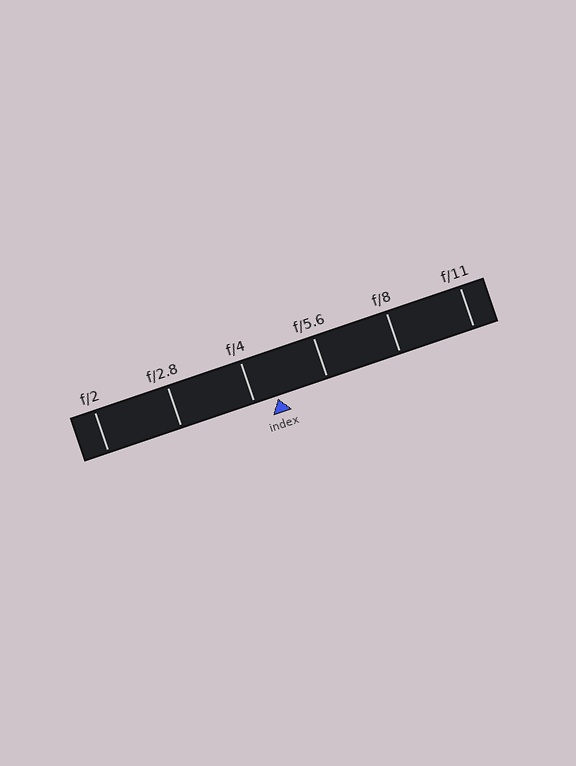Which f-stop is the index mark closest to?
The index mark is closest to f/4.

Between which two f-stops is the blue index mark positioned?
The index mark is between f/4 and f/5.6.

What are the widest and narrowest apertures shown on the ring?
The widest aperture shown is f/2 and the narrowest is f/11.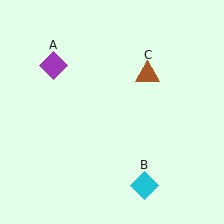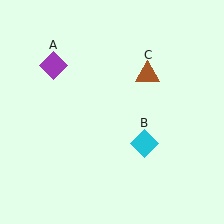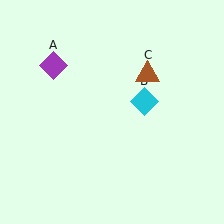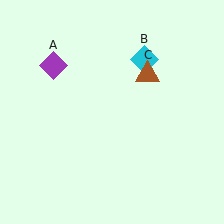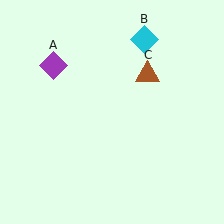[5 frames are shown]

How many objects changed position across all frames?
1 object changed position: cyan diamond (object B).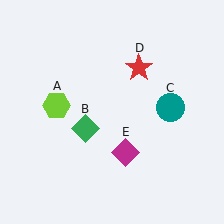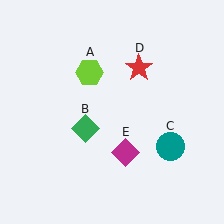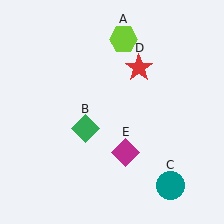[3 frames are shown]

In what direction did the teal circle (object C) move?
The teal circle (object C) moved down.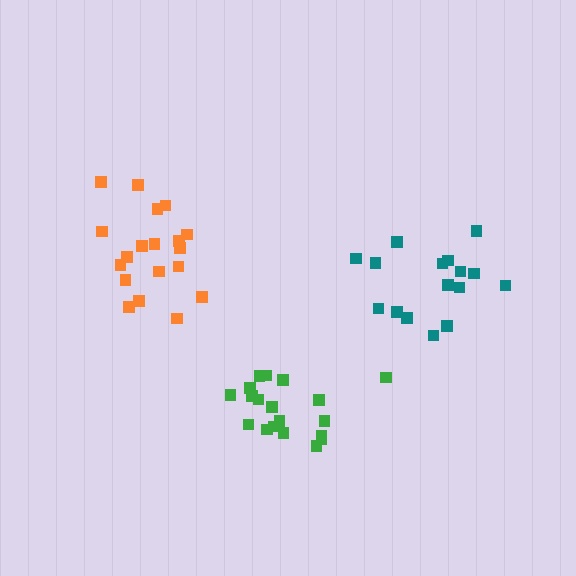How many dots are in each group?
Group 1: 19 dots, Group 2: 19 dots, Group 3: 16 dots (54 total).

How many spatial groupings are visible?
There are 3 spatial groupings.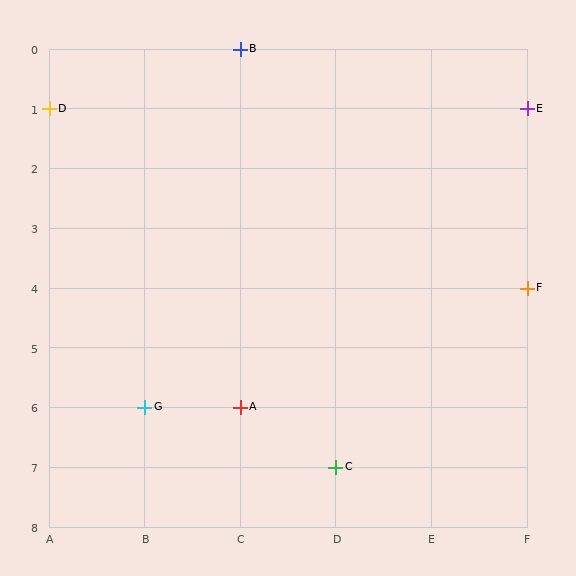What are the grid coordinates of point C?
Point C is at grid coordinates (D, 7).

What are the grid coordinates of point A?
Point A is at grid coordinates (C, 6).